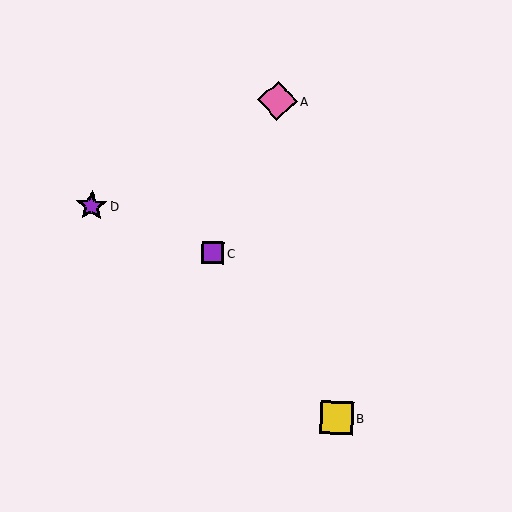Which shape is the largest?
The pink diamond (labeled A) is the largest.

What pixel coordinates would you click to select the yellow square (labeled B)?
Click at (337, 418) to select the yellow square B.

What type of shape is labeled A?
Shape A is a pink diamond.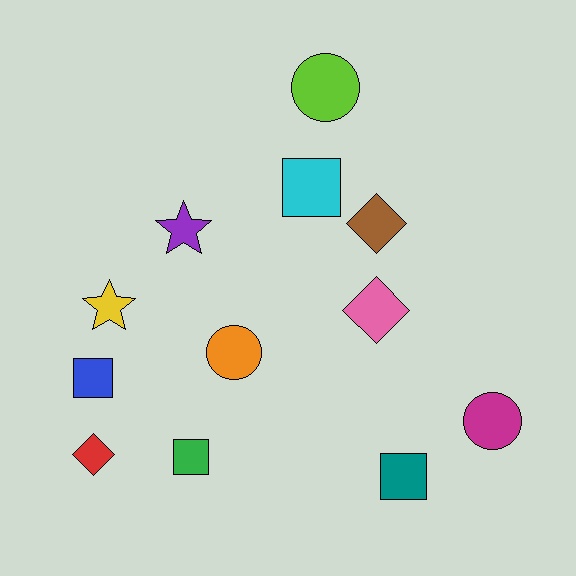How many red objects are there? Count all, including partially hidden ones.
There is 1 red object.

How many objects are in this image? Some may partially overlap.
There are 12 objects.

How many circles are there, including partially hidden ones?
There are 3 circles.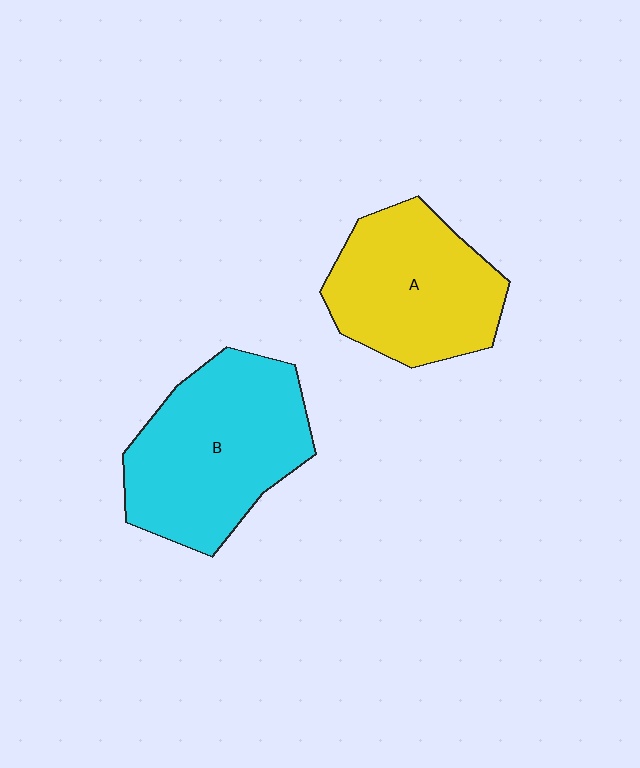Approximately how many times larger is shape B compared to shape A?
Approximately 1.2 times.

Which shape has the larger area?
Shape B (cyan).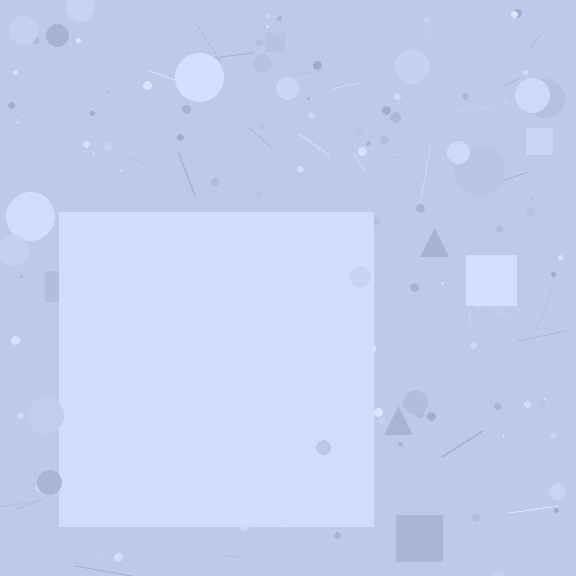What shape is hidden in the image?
A square is hidden in the image.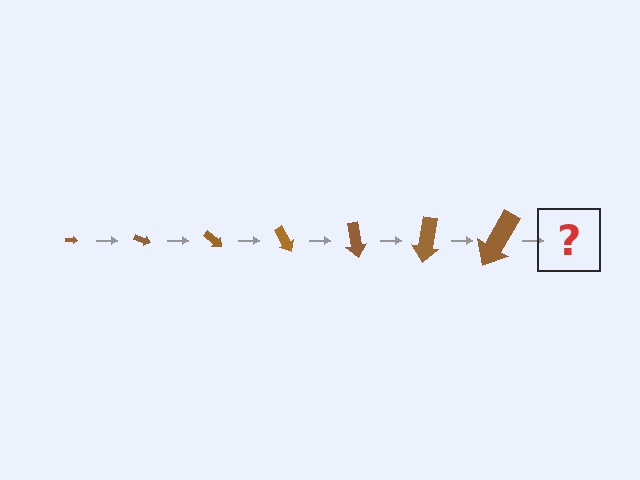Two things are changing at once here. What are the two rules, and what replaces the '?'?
The two rules are that the arrow grows larger each step and it rotates 20 degrees each step. The '?' should be an arrow, larger than the previous one and rotated 140 degrees from the start.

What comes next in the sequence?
The next element should be an arrow, larger than the previous one and rotated 140 degrees from the start.